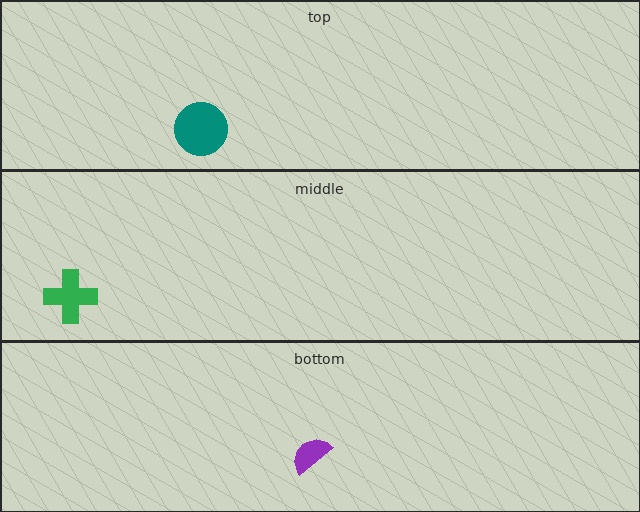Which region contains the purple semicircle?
The bottom region.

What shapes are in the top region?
The teal circle.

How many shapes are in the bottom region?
1.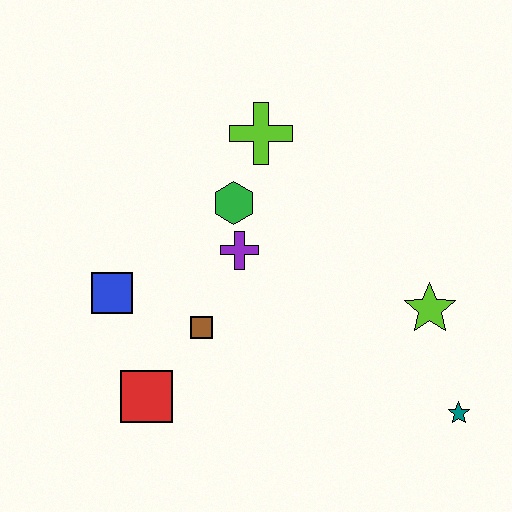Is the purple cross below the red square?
No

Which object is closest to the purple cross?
The green hexagon is closest to the purple cross.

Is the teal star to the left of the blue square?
No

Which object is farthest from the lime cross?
The teal star is farthest from the lime cross.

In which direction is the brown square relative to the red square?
The brown square is above the red square.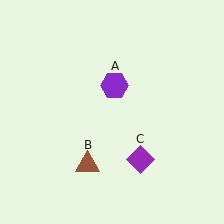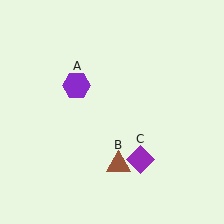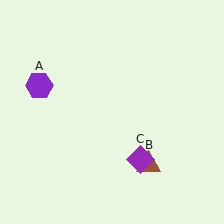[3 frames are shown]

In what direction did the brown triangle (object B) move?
The brown triangle (object B) moved right.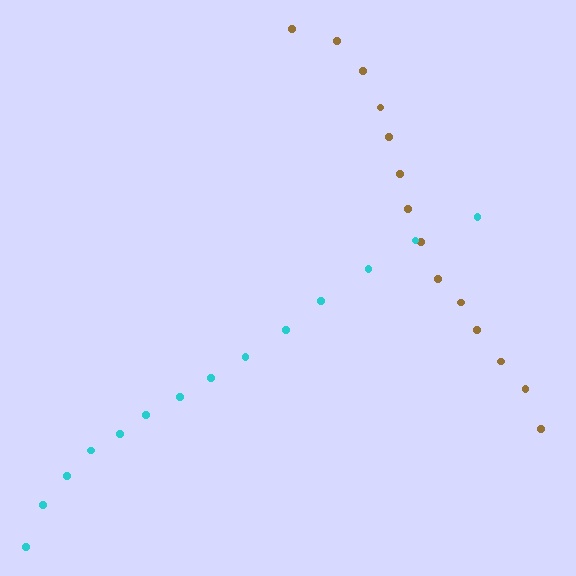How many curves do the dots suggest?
There are 2 distinct paths.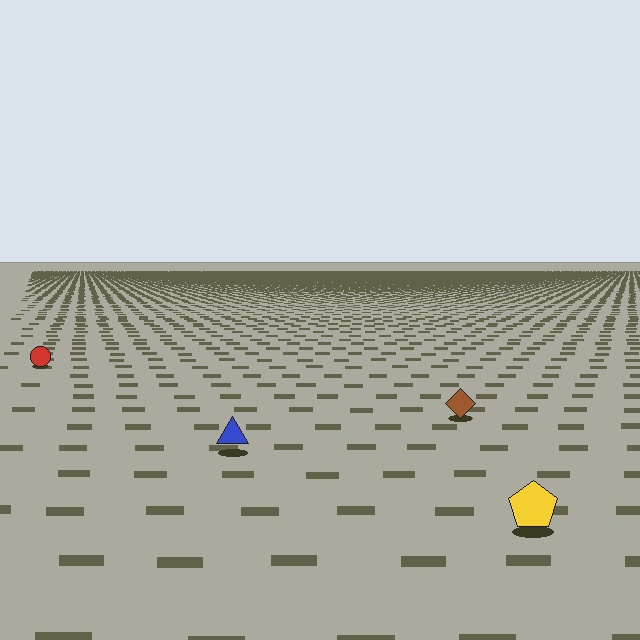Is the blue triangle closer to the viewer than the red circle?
Yes. The blue triangle is closer — you can tell from the texture gradient: the ground texture is coarser near it.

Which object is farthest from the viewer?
The red circle is farthest from the viewer. It appears smaller and the ground texture around it is denser.